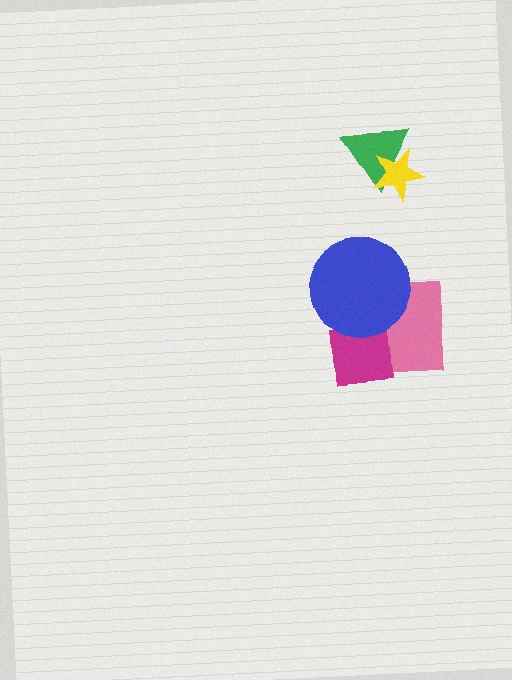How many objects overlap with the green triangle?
1 object overlaps with the green triangle.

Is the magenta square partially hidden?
Yes, it is partially covered by another shape.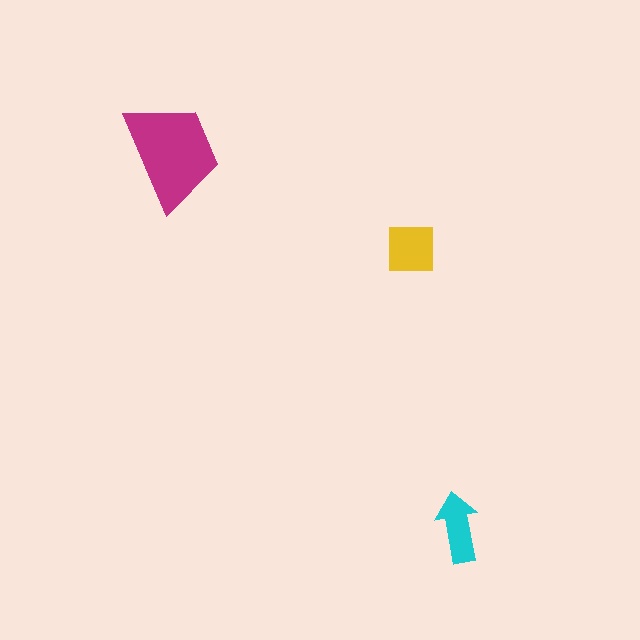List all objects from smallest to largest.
The cyan arrow, the yellow square, the magenta trapezoid.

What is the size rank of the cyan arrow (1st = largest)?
3rd.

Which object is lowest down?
The cyan arrow is bottommost.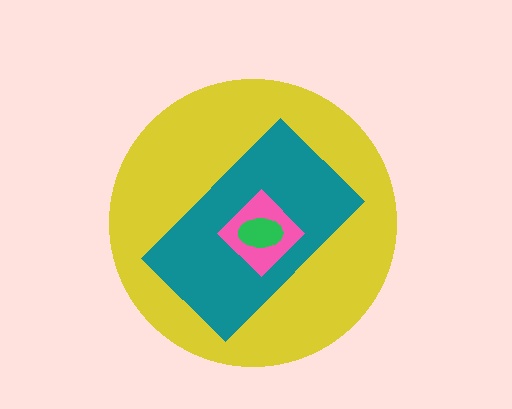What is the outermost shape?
The yellow circle.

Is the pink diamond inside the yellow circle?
Yes.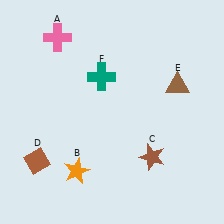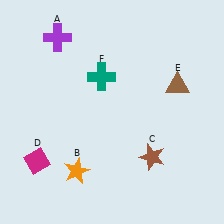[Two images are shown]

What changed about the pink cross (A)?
In Image 1, A is pink. In Image 2, it changed to purple.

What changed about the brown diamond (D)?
In Image 1, D is brown. In Image 2, it changed to magenta.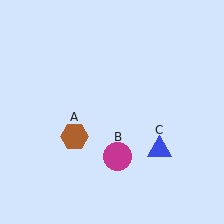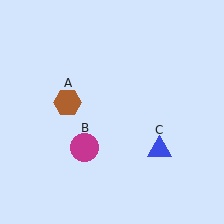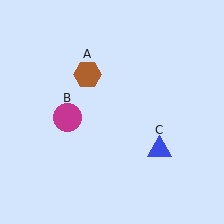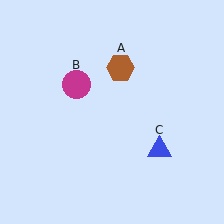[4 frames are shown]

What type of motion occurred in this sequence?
The brown hexagon (object A), magenta circle (object B) rotated clockwise around the center of the scene.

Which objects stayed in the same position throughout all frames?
Blue triangle (object C) remained stationary.